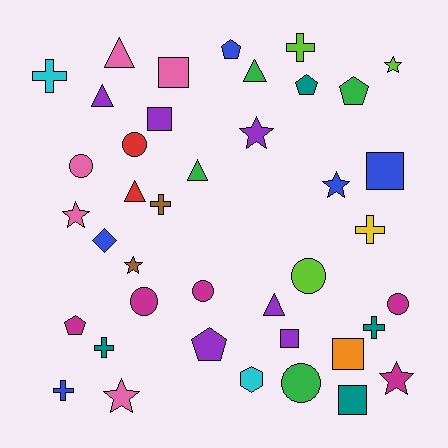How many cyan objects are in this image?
There are 2 cyan objects.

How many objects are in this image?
There are 40 objects.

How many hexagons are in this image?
There is 1 hexagon.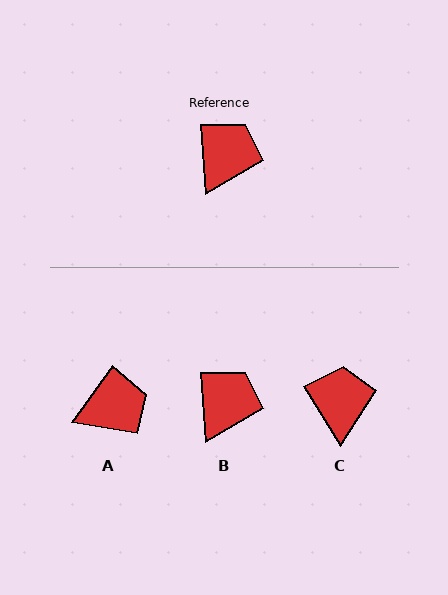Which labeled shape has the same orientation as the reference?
B.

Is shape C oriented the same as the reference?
No, it is off by about 27 degrees.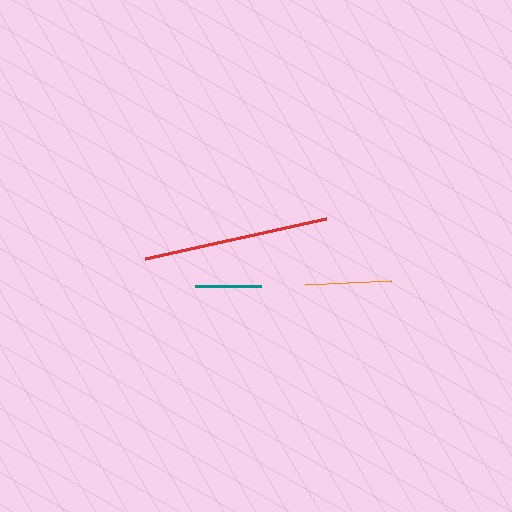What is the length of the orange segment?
The orange segment is approximately 87 pixels long.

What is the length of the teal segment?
The teal segment is approximately 65 pixels long.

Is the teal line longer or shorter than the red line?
The red line is longer than the teal line.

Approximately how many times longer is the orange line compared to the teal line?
The orange line is approximately 1.3 times the length of the teal line.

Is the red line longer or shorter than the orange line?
The red line is longer than the orange line.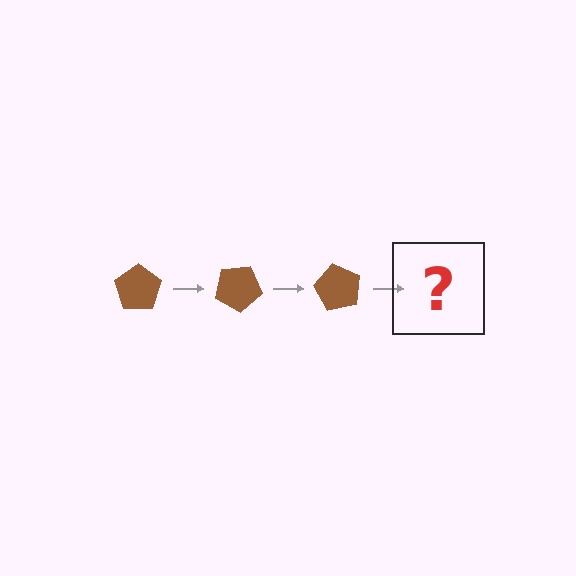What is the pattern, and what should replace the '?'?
The pattern is that the pentagon rotates 30 degrees each step. The '?' should be a brown pentagon rotated 90 degrees.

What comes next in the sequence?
The next element should be a brown pentagon rotated 90 degrees.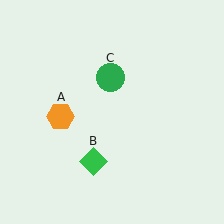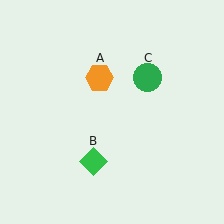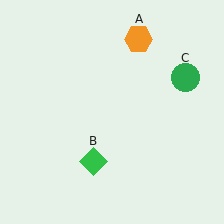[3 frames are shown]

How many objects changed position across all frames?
2 objects changed position: orange hexagon (object A), green circle (object C).